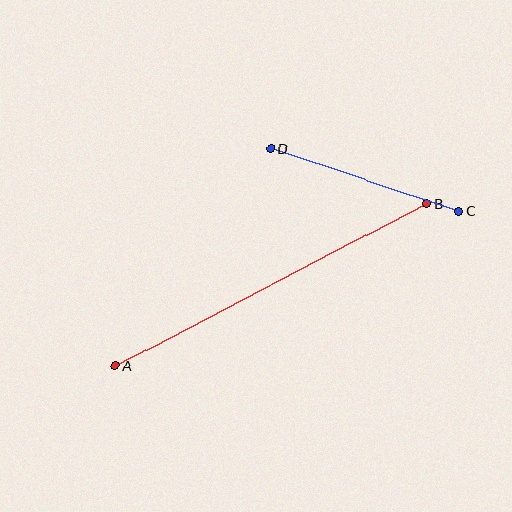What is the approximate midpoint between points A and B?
The midpoint is at approximately (271, 285) pixels.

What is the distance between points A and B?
The distance is approximately 352 pixels.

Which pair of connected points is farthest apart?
Points A and B are farthest apart.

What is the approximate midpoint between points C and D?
The midpoint is at approximately (365, 180) pixels.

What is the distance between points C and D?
The distance is approximately 198 pixels.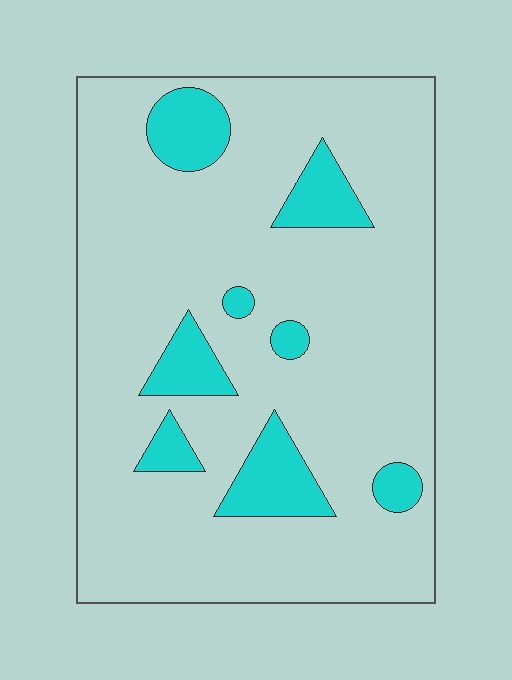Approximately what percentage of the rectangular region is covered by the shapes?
Approximately 15%.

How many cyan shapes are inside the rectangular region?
8.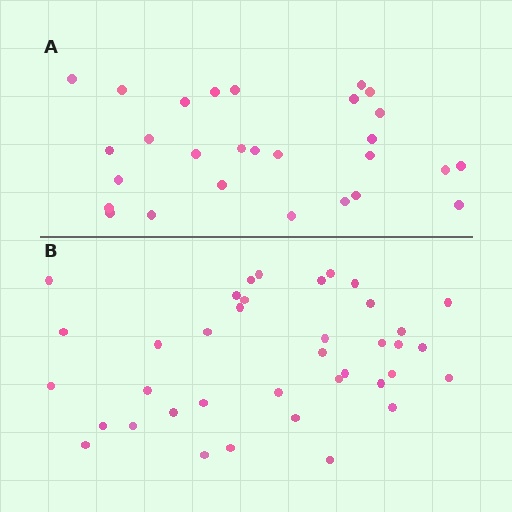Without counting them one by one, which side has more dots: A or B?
Region B (the bottom region) has more dots.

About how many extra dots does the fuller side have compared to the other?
Region B has roughly 10 or so more dots than region A.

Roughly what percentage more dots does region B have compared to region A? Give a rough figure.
About 35% more.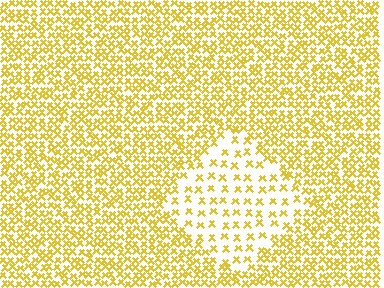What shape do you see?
I see a diamond.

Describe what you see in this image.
The image contains small yellow elements arranged at two different densities. A diamond-shaped region is visible where the elements are less densely packed than the surrounding area.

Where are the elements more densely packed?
The elements are more densely packed outside the diamond boundary.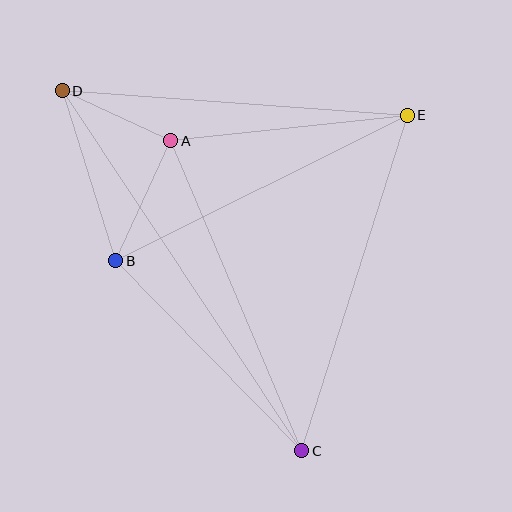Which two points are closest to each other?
Points A and D are closest to each other.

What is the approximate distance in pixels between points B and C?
The distance between B and C is approximately 266 pixels.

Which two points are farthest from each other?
Points C and D are farthest from each other.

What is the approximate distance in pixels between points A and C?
The distance between A and C is approximately 336 pixels.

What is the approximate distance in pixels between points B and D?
The distance between B and D is approximately 178 pixels.